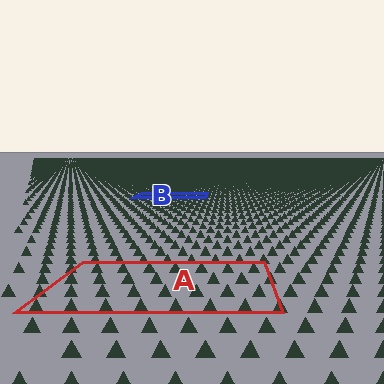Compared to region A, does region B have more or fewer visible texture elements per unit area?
Region B has more texture elements per unit area — they are packed more densely because it is farther away.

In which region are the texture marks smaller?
The texture marks are smaller in region B, because it is farther away.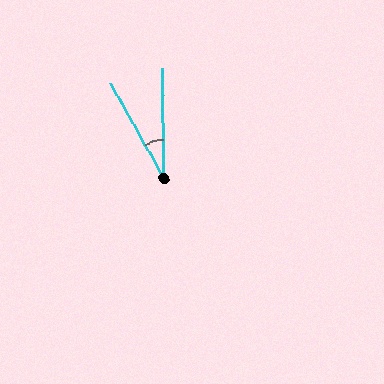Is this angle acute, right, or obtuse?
It is acute.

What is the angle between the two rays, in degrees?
Approximately 28 degrees.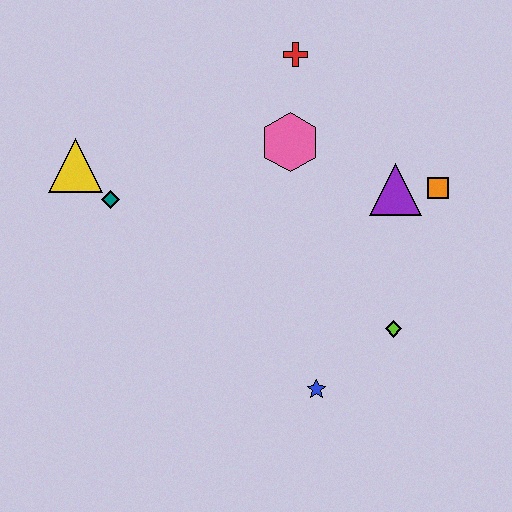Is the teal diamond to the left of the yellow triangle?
No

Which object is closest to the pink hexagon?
The red cross is closest to the pink hexagon.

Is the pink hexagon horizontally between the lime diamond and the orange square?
No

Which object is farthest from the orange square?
The yellow triangle is farthest from the orange square.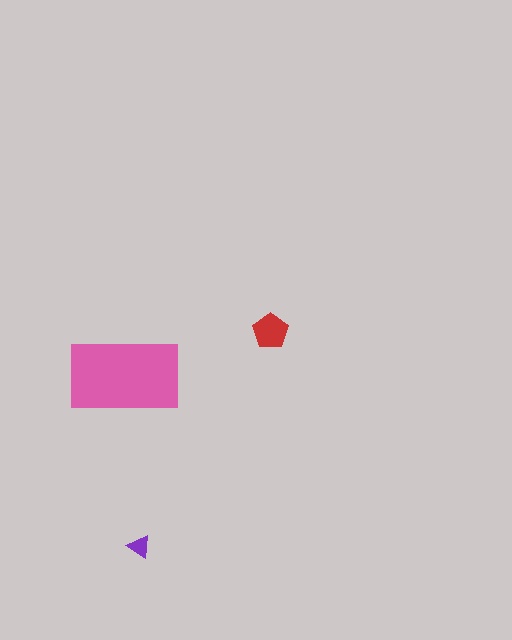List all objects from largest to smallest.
The pink rectangle, the red pentagon, the purple triangle.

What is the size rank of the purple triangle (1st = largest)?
3rd.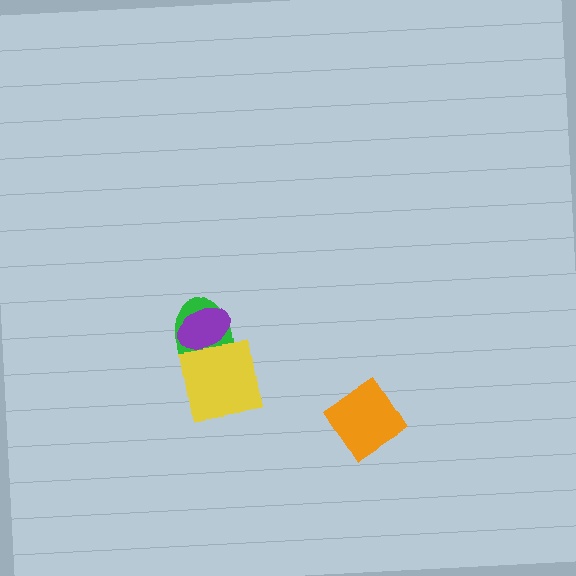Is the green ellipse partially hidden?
Yes, it is partially covered by another shape.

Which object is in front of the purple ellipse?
The yellow square is in front of the purple ellipse.